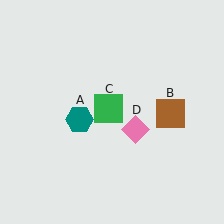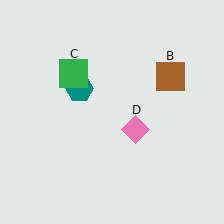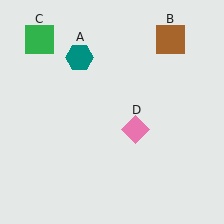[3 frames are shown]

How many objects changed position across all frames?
3 objects changed position: teal hexagon (object A), brown square (object B), green square (object C).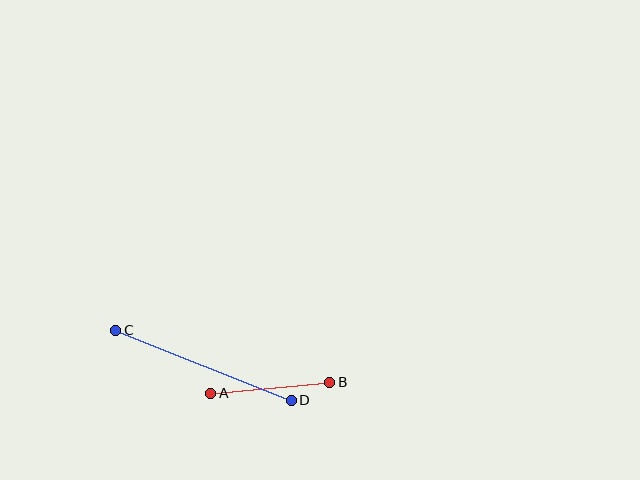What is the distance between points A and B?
The distance is approximately 119 pixels.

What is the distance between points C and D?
The distance is approximately 189 pixels.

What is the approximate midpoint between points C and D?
The midpoint is at approximately (204, 365) pixels.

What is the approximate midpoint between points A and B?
The midpoint is at approximately (270, 388) pixels.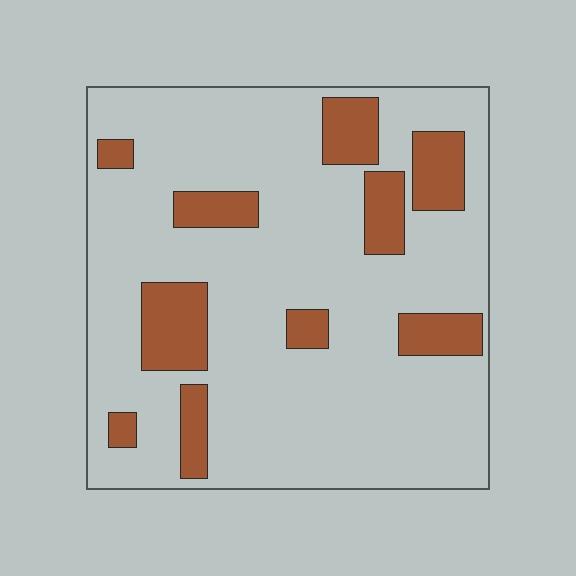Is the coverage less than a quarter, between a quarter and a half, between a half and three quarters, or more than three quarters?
Less than a quarter.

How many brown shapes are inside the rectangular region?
10.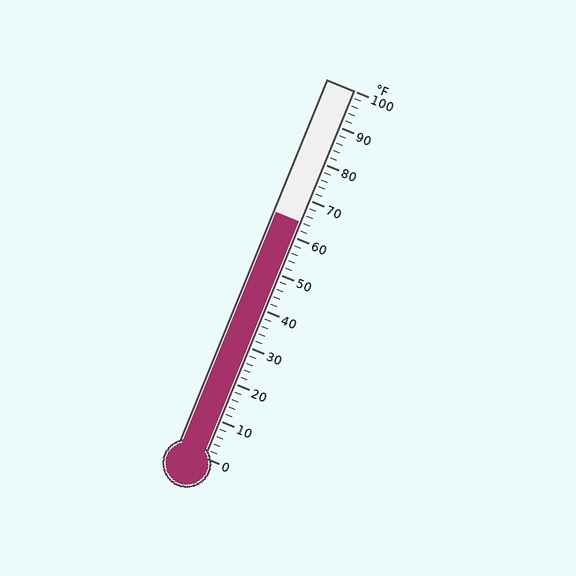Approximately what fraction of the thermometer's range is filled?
The thermometer is filled to approximately 65% of its range.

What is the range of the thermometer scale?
The thermometer scale ranges from 0°F to 100°F.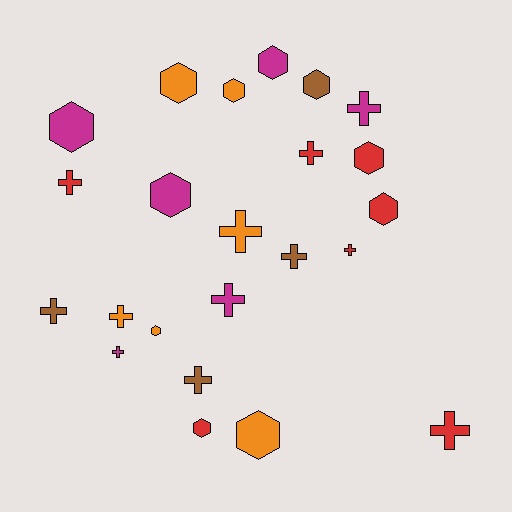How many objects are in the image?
There are 23 objects.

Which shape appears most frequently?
Cross, with 12 objects.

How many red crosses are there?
There are 4 red crosses.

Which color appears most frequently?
Red, with 7 objects.